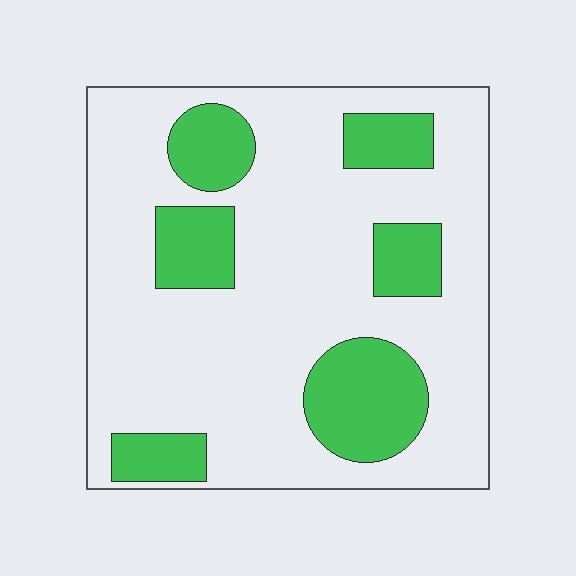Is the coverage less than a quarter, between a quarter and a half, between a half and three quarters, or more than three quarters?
Less than a quarter.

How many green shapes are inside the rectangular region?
6.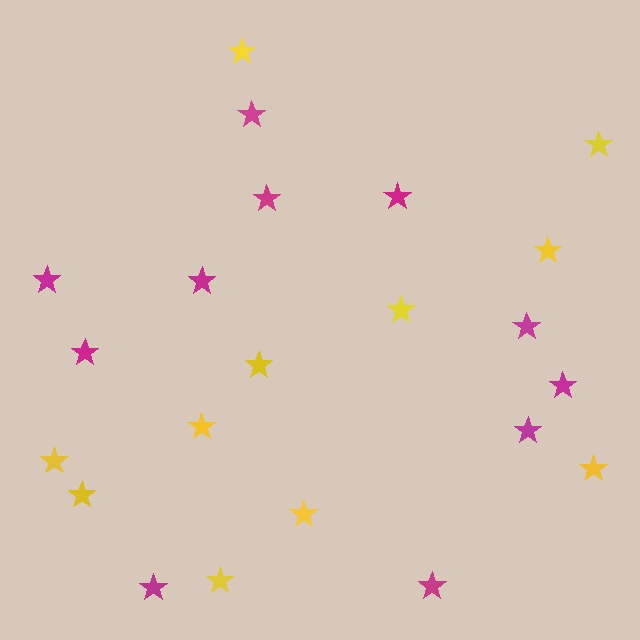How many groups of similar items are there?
There are 2 groups: one group of yellow stars (11) and one group of magenta stars (11).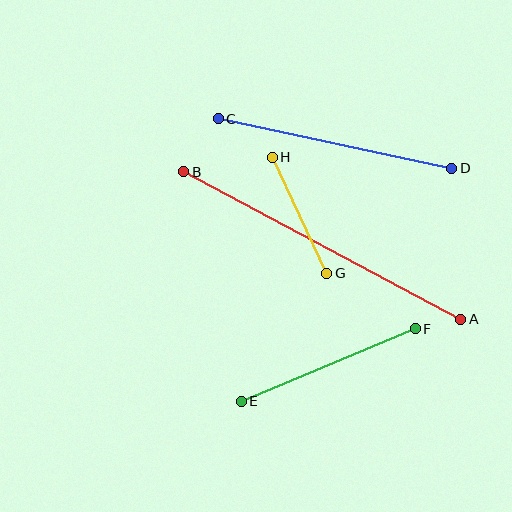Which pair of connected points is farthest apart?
Points A and B are farthest apart.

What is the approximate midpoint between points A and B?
The midpoint is at approximately (322, 246) pixels.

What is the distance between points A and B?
The distance is approximately 314 pixels.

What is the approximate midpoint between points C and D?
The midpoint is at approximately (335, 143) pixels.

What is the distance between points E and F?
The distance is approximately 188 pixels.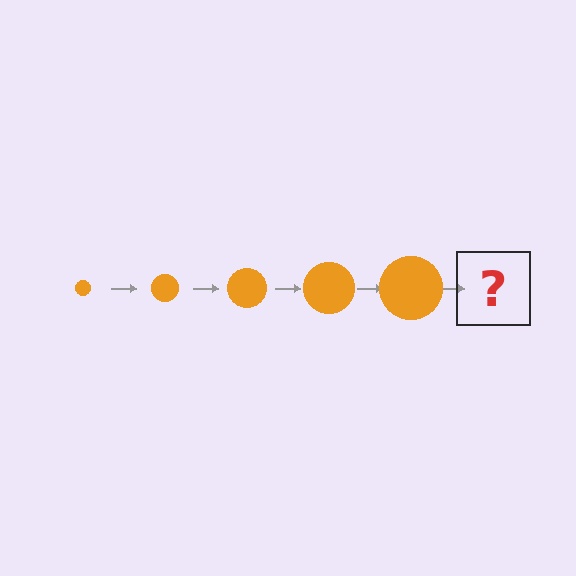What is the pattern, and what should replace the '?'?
The pattern is that the circle gets progressively larger each step. The '?' should be an orange circle, larger than the previous one.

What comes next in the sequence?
The next element should be an orange circle, larger than the previous one.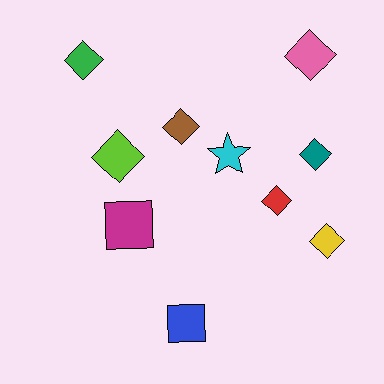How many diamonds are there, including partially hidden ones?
There are 7 diamonds.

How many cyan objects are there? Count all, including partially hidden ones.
There is 1 cyan object.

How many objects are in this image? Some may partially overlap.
There are 10 objects.